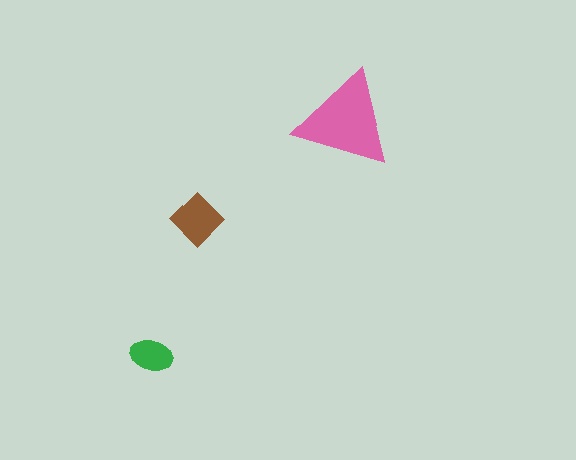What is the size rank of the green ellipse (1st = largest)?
3rd.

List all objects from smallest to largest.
The green ellipse, the brown diamond, the pink triangle.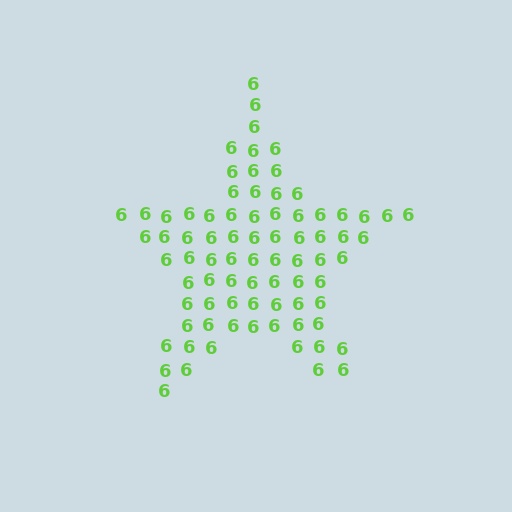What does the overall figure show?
The overall figure shows a star.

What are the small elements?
The small elements are digit 6's.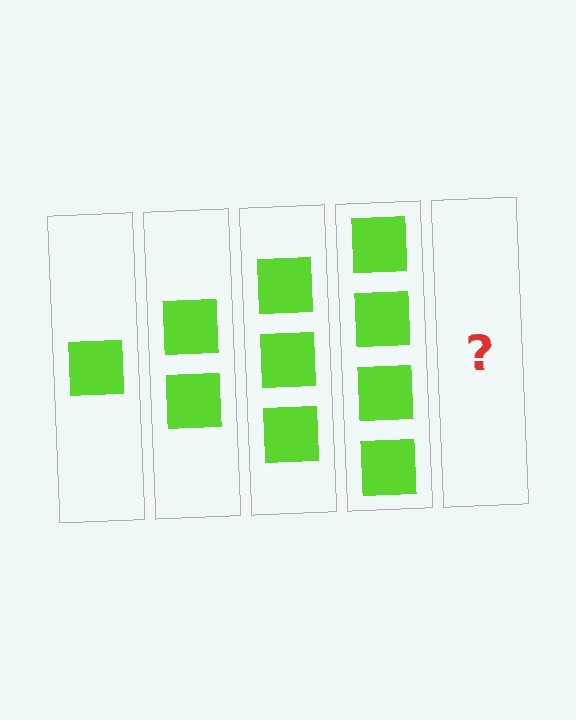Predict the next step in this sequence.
The next step is 5 squares.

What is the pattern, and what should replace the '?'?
The pattern is that each step adds one more square. The '?' should be 5 squares.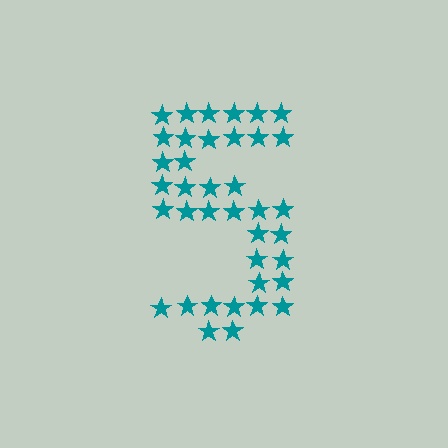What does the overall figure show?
The overall figure shows the digit 5.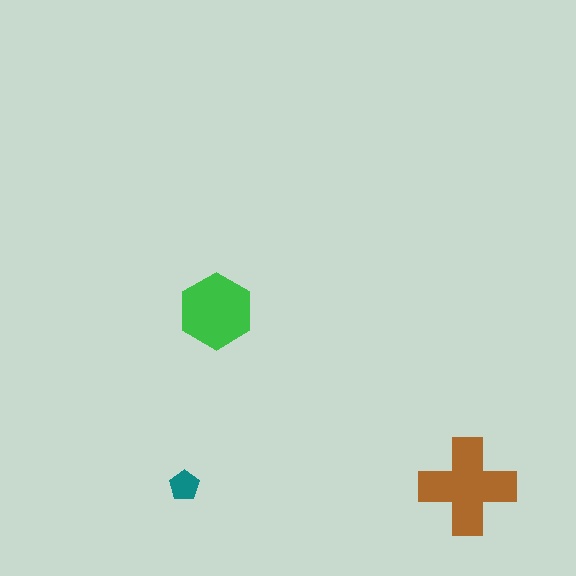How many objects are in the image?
There are 3 objects in the image.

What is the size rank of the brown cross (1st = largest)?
1st.